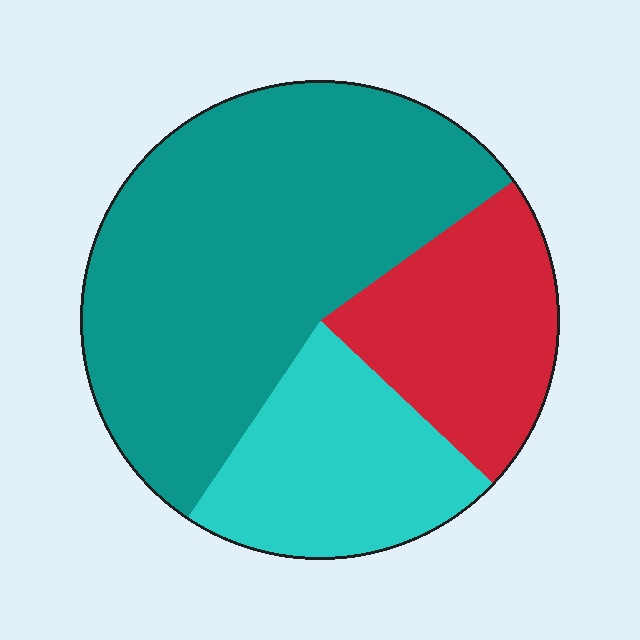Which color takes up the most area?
Teal, at roughly 55%.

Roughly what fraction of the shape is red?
Red takes up between a sixth and a third of the shape.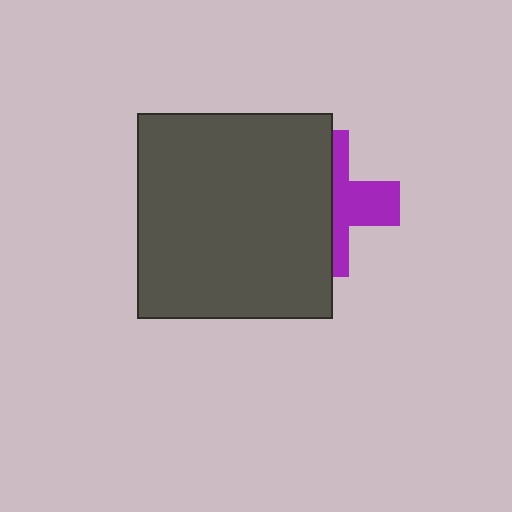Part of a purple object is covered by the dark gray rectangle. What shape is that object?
It is a cross.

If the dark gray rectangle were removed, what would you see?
You would see the complete purple cross.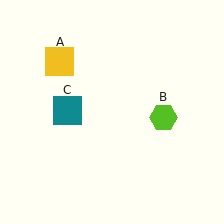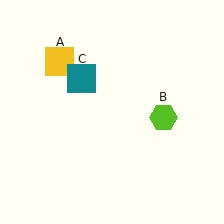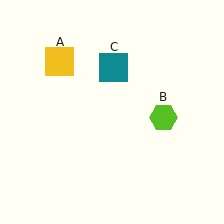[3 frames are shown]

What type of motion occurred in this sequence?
The teal square (object C) rotated clockwise around the center of the scene.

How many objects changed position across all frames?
1 object changed position: teal square (object C).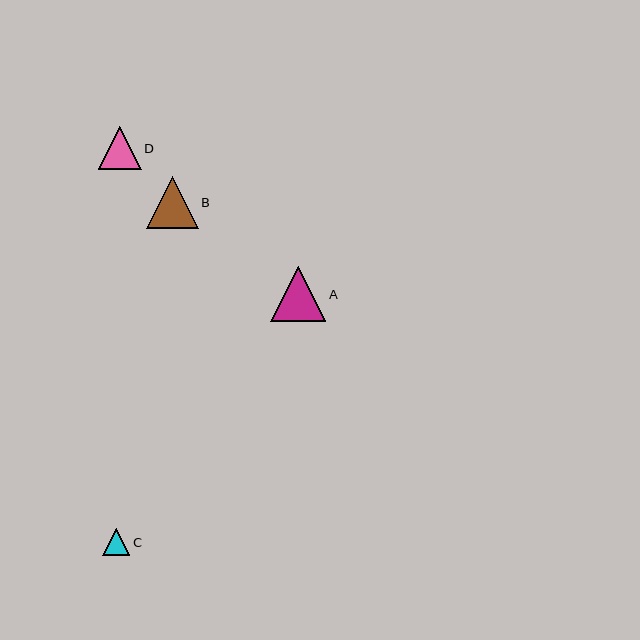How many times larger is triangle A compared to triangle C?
Triangle A is approximately 2.0 times the size of triangle C.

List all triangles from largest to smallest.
From largest to smallest: A, B, D, C.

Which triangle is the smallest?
Triangle C is the smallest with a size of approximately 27 pixels.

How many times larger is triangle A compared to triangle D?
Triangle A is approximately 1.3 times the size of triangle D.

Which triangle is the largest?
Triangle A is the largest with a size of approximately 55 pixels.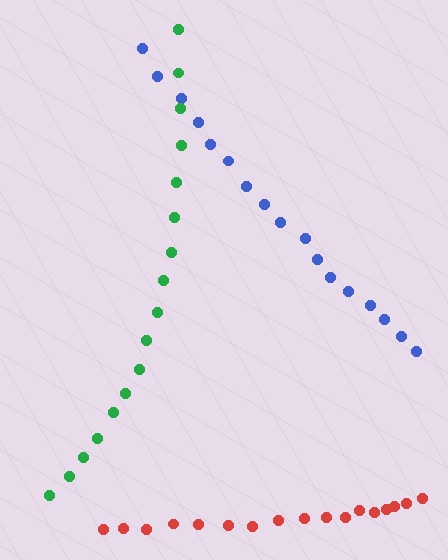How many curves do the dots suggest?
There are 3 distinct paths.